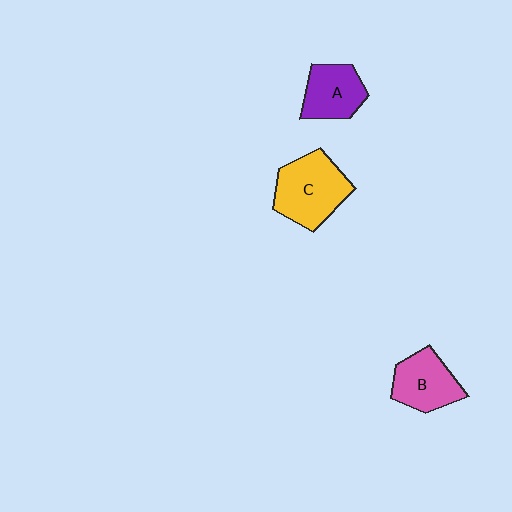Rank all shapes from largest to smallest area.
From largest to smallest: C (yellow), B (pink), A (purple).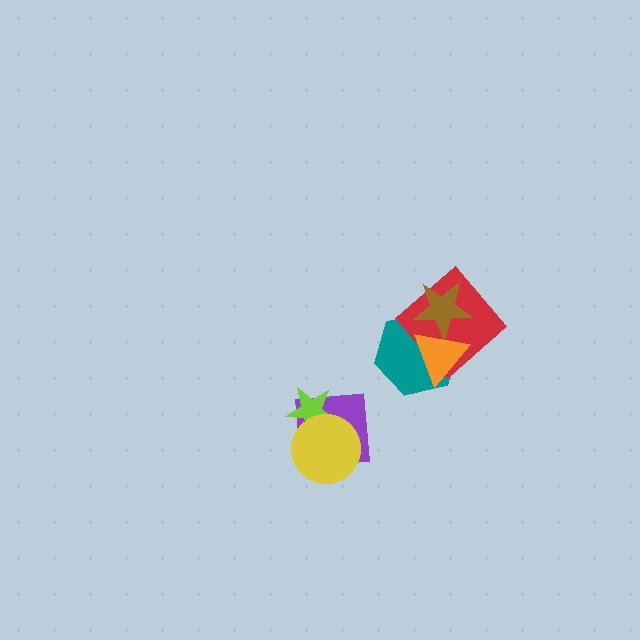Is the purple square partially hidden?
Yes, it is partially covered by another shape.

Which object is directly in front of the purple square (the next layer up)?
The lime star is directly in front of the purple square.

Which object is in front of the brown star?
The orange triangle is in front of the brown star.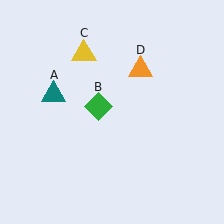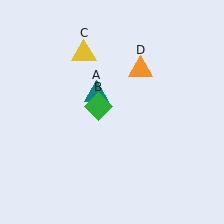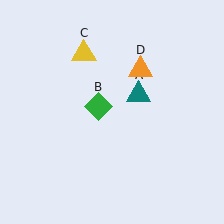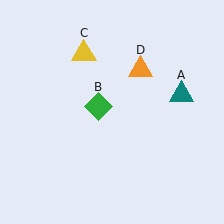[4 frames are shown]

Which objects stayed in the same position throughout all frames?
Green diamond (object B) and yellow triangle (object C) and orange triangle (object D) remained stationary.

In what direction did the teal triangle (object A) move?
The teal triangle (object A) moved right.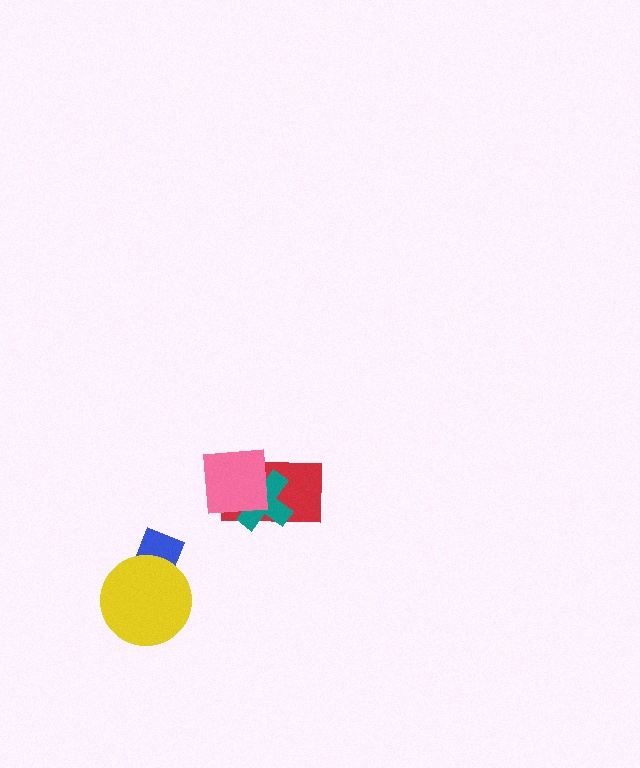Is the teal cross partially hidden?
Yes, it is partially covered by another shape.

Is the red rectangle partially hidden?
Yes, it is partially covered by another shape.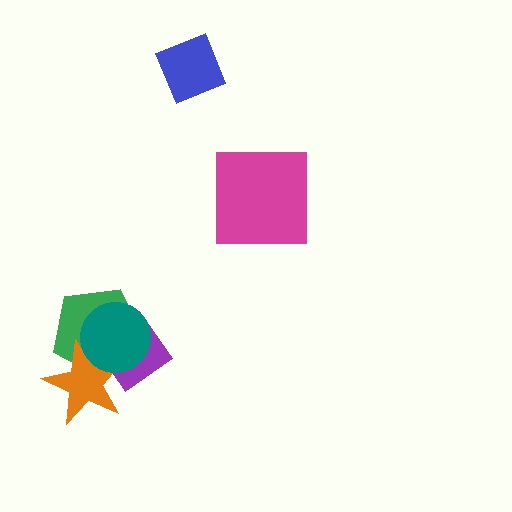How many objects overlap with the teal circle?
3 objects overlap with the teal circle.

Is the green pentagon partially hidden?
Yes, it is partially covered by another shape.